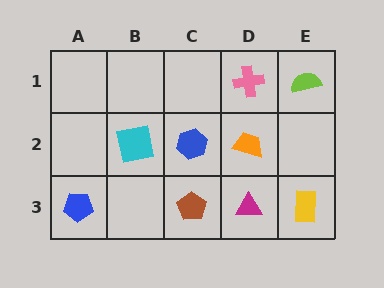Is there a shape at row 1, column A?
No, that cell is empty.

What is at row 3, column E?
A yellow rectangle.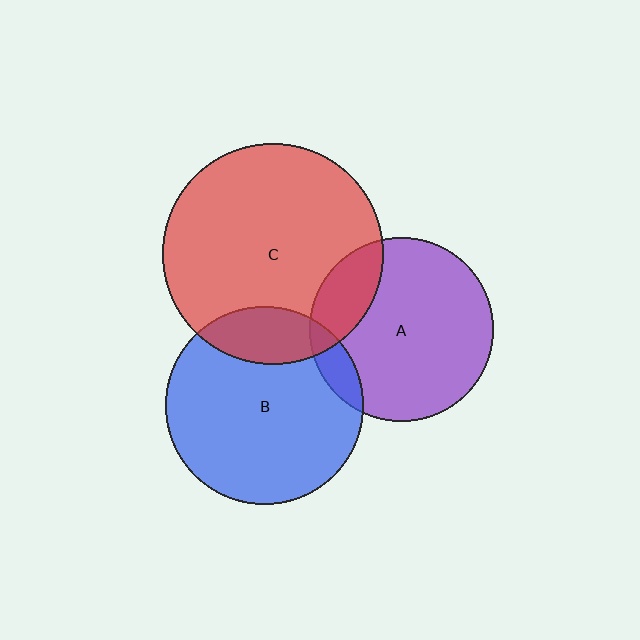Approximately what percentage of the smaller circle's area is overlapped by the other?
Approximately 20%.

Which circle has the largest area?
Circle C (red).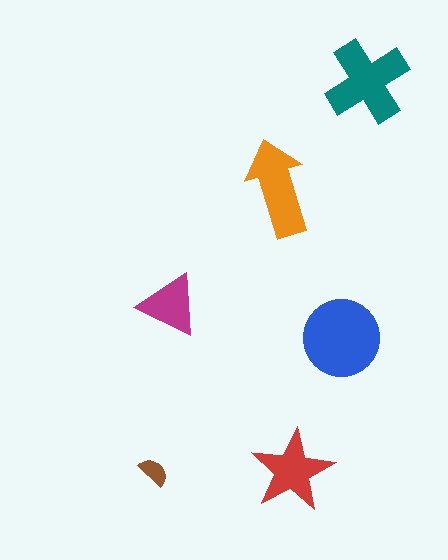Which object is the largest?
The blue circle.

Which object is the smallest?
The brown semicircle.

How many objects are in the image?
There are 6 objects in the image.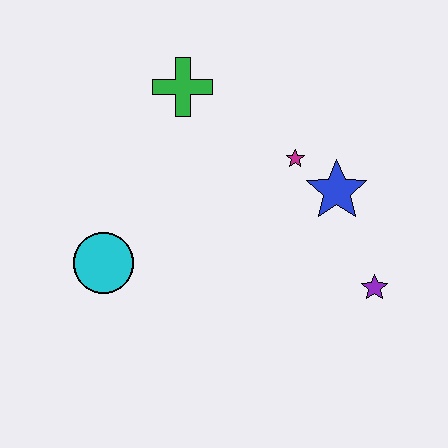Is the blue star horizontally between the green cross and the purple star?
Yes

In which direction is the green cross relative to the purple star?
The green cross is above the purple star.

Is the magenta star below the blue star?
No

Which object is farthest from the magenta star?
The cyan circle is farthest from the magenta star.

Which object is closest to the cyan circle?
The green cross is closest to the cyan circle.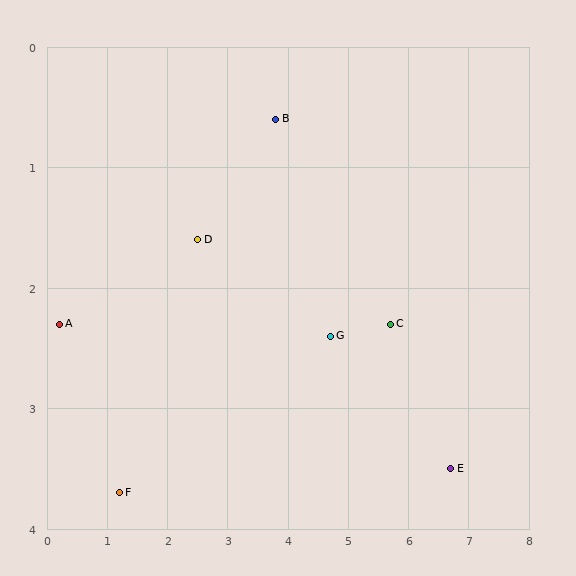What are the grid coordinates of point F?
Point F is at approximately (1.2, 3.7).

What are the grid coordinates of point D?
Point D is at approximately (2.5, 1.6).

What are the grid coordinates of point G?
Point G is at approximately (4.7, 2.4).